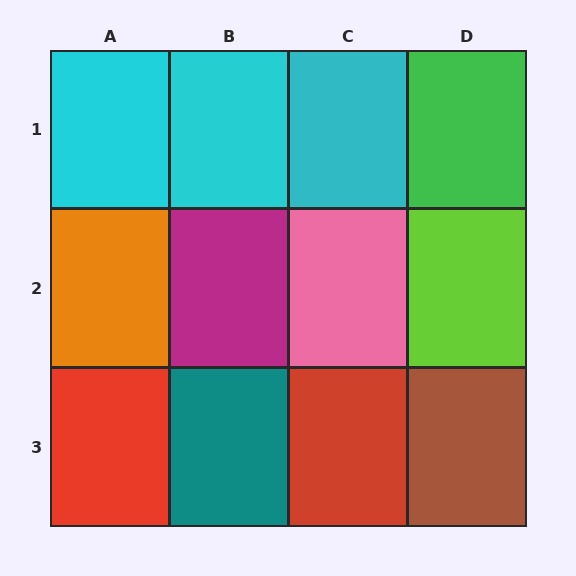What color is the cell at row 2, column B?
Magenta.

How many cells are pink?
1 cell is pink.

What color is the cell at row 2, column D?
Lime.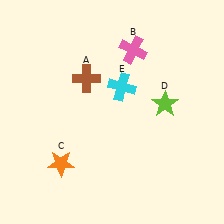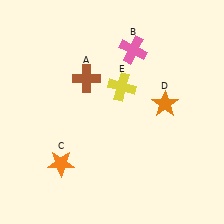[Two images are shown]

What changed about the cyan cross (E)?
In Image 1, E is cyan. In Image 2, it changed to yellow.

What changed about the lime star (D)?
In Image 1, D is lime. In Image 2, it changed to orange.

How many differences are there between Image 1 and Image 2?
There are 2 differences between the two images.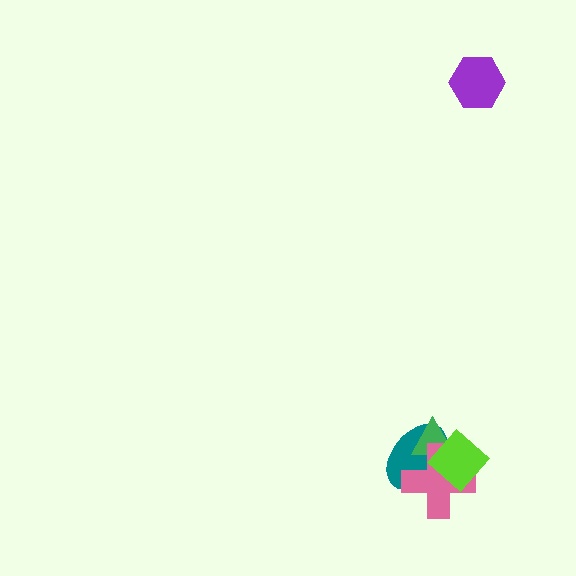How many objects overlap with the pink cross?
3 objects overlap with the pink cross.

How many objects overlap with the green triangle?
3 objects overlap with the green triangle.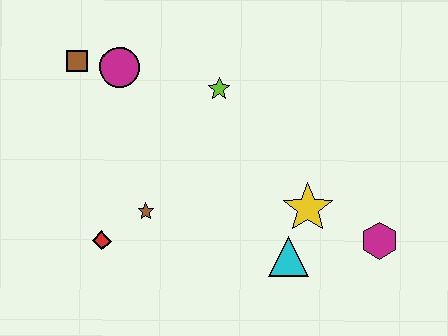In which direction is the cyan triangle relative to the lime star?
The cyan triangle is below the lime star.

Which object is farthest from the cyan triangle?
The brown square is farthest from the cyan triangle.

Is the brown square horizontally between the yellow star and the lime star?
No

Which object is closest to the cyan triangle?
The yellow star is closest to the cyan triangle.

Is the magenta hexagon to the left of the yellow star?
No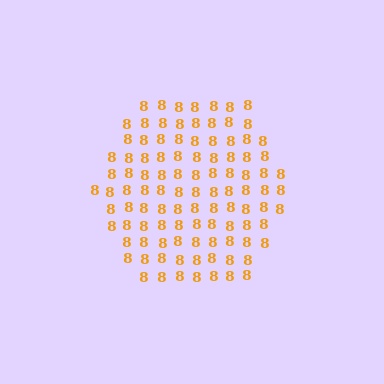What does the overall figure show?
The overall figure shows a hexagon.